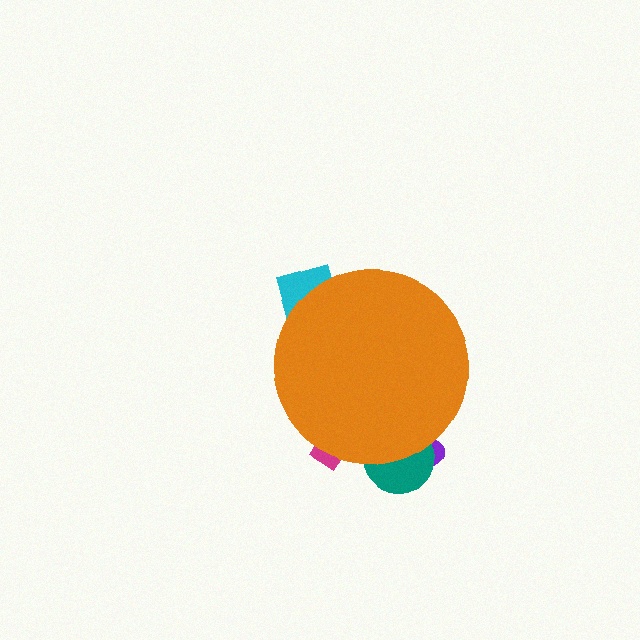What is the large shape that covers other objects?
An orange circle.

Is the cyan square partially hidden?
Yes, the cyan square is partially hidden behind the orange circle.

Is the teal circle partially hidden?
Yes, the teal circle is partially hidden behind the orange circle.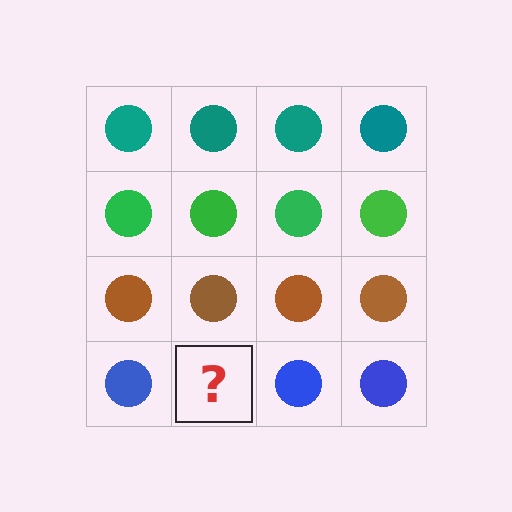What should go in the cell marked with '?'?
The missing cell should contain a blue circle.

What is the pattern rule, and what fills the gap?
The rule is that each row has a consistent color. The gap should be filled with a blue circle.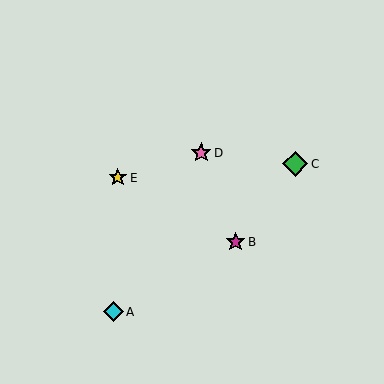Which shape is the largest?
The green diamond (labeled C) is the largest.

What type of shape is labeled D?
Shape D is a pink star.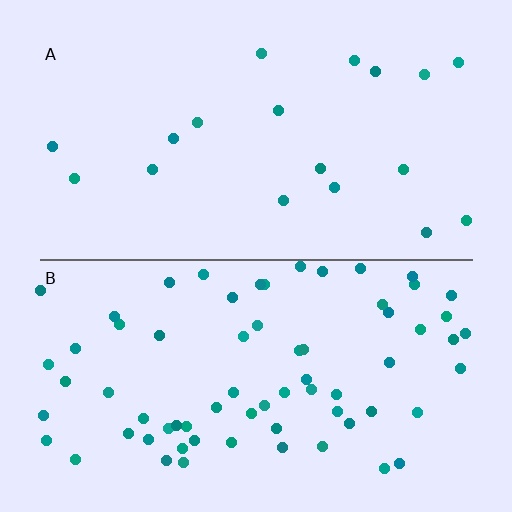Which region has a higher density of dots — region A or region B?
B (the bottom).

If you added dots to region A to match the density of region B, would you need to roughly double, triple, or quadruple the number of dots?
Approximately quadruple.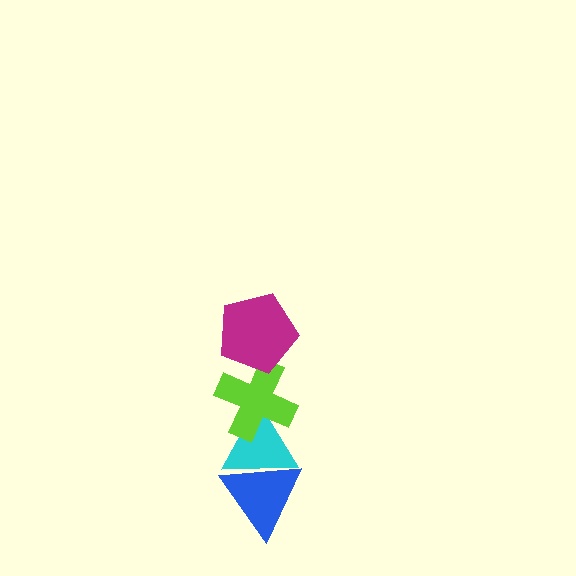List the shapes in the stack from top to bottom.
From top to bottom: the magenta pentagon, the lime cross, the cyan triangle, the blue triangle.